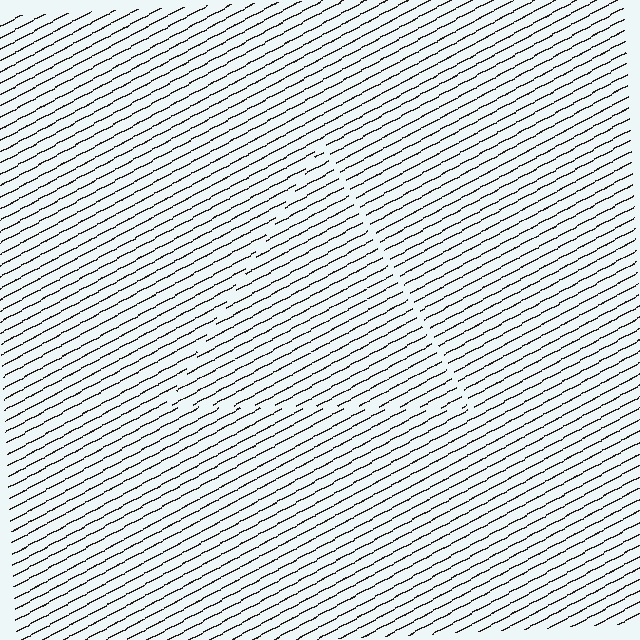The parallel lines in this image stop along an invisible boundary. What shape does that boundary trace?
An illusory triangle. The interior of the shape contains the same grating, shifted by half a period — the contour is defined by the phase discontinuity where line-ends from the inner and outer gratings abut.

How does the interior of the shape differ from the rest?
The interior of the shape contains the same grating, shifted by half a period — the contour is defined by the phase discontinuity where line-ends from the inner and outer gratings abut.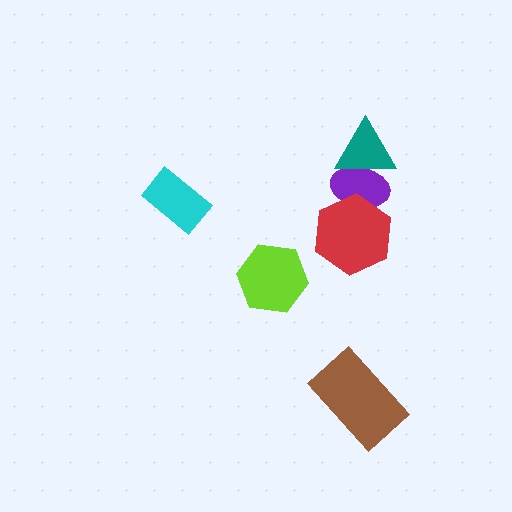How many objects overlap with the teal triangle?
1 object overlaps with the teal triangle.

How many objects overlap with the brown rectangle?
0 objects overlap with the brown rectangle.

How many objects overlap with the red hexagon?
1 object overlaps with the red hexagon.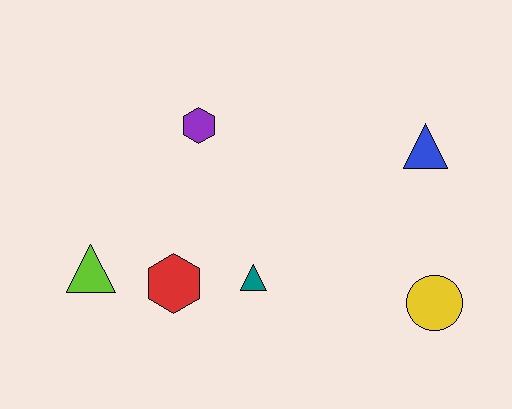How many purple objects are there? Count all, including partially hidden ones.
There is 1 purple object.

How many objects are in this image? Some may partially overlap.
There are 6 objects.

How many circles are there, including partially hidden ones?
There is 1 circle.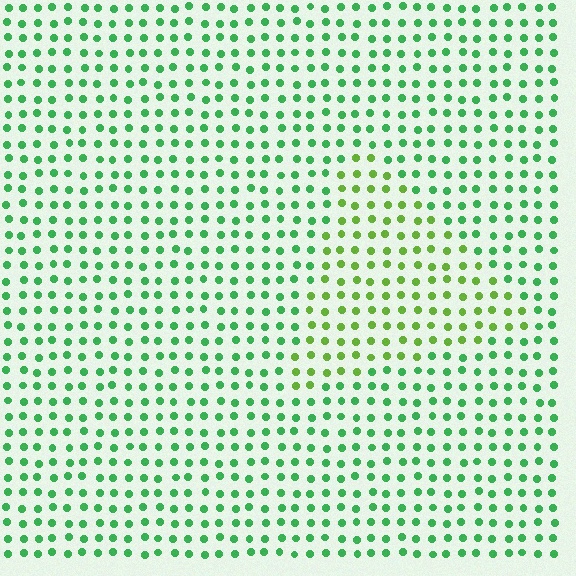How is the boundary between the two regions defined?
The boundary is defined purely by a slight shift in hue (about 35 degrees). Spacing, size, and orientation are identical on both sides.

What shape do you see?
I see a triangle.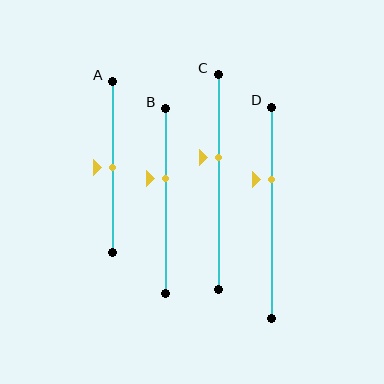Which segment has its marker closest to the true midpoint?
Segment A has its marker closest to the true midpoint.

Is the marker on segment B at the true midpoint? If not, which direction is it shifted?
No, the marker on segment B is shifted upward by about 12% of the segment length.